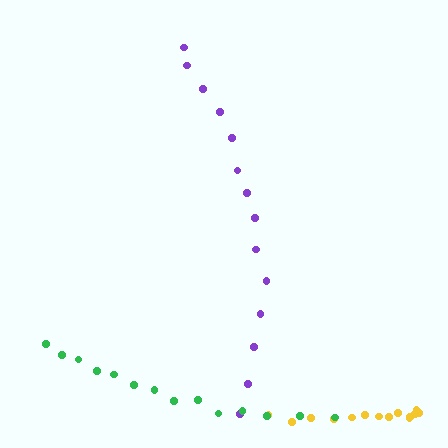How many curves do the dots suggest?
There are 3 distinct paths.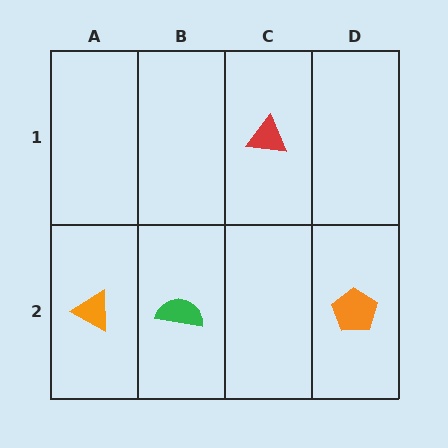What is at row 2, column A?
An orange triangle.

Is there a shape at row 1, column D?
No, that cell is empty.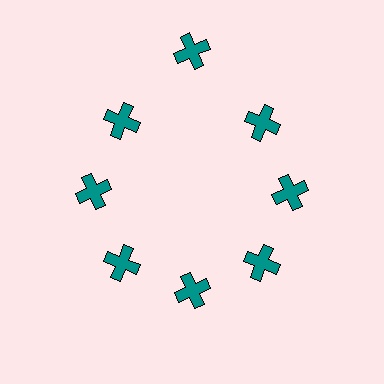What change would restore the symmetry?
The symmetry would be restored by moving it inward, back onto the ring so that all 8 crosses sit at equal angles and equal distance from the center.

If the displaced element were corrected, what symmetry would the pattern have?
It would have 8-fold rotational symmetry — the pattern would map onto itself every 45 degrees.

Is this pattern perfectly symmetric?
No. The 8 teal crosses are arranged in a ring, but one element near the 12 o'clock position is pushed outward from the center, breaking the 8-fold rotational symmetry.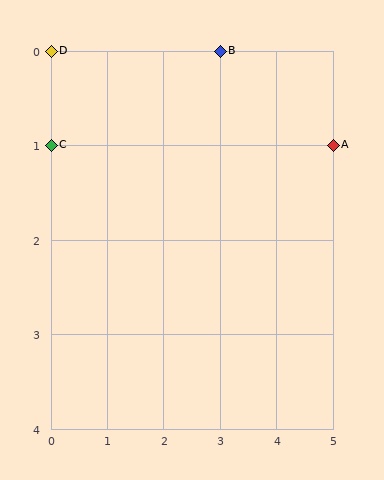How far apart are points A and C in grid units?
Points A and C are 5 columns apart.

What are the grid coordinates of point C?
Point C is at grid coordinates (0, 1).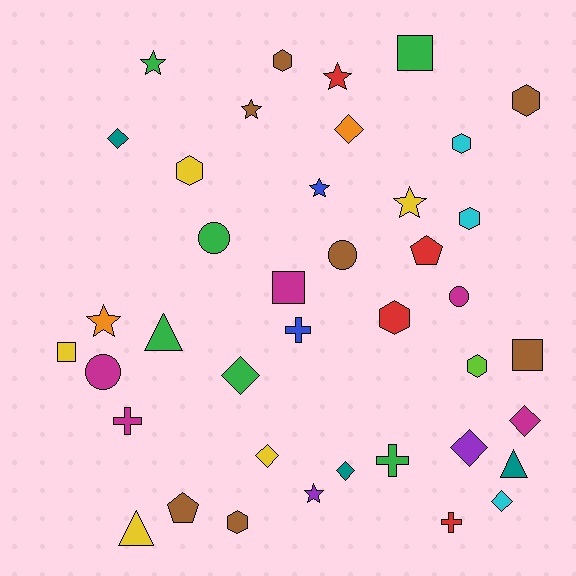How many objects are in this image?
There are 40 objects.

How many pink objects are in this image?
There are no pink objects.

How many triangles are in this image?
There are 3 triangles.